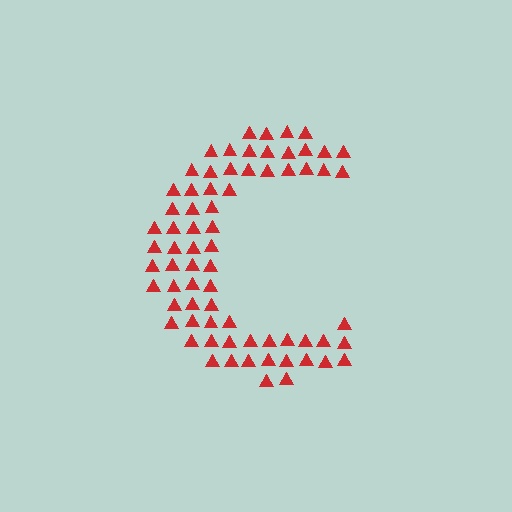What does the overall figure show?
The overall figure shows the letter C.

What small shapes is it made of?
It is made of small triangles.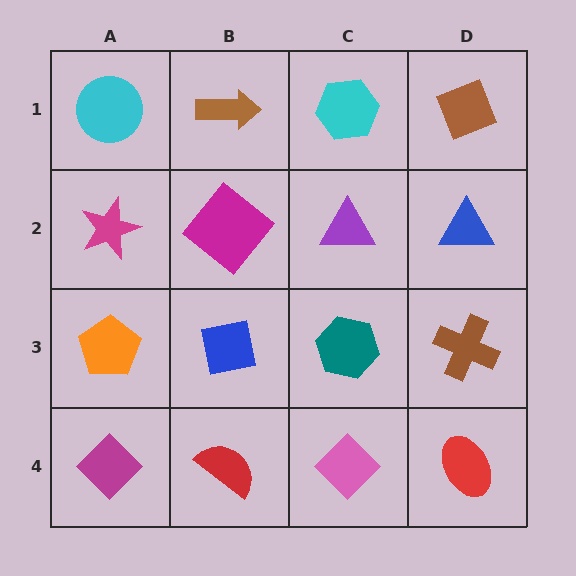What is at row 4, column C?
A pink diamond.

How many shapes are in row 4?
4 shapes.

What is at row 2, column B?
A magenta diamond.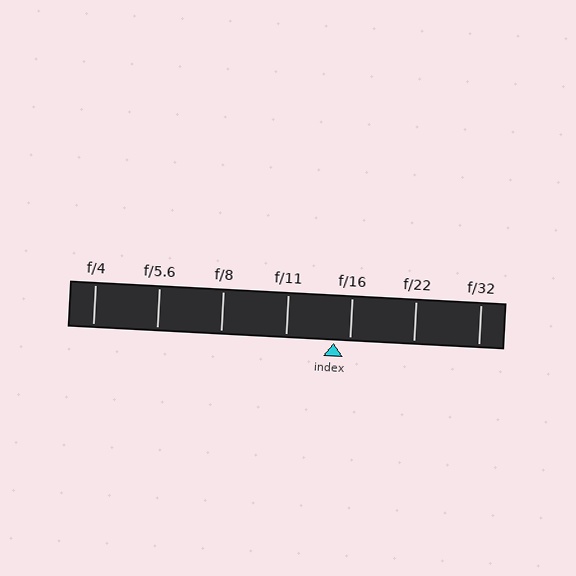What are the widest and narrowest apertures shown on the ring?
The widest aperture shown is f/4 and the narrowest is f/32.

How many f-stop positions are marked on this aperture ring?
There are 7 f-stop positions marked.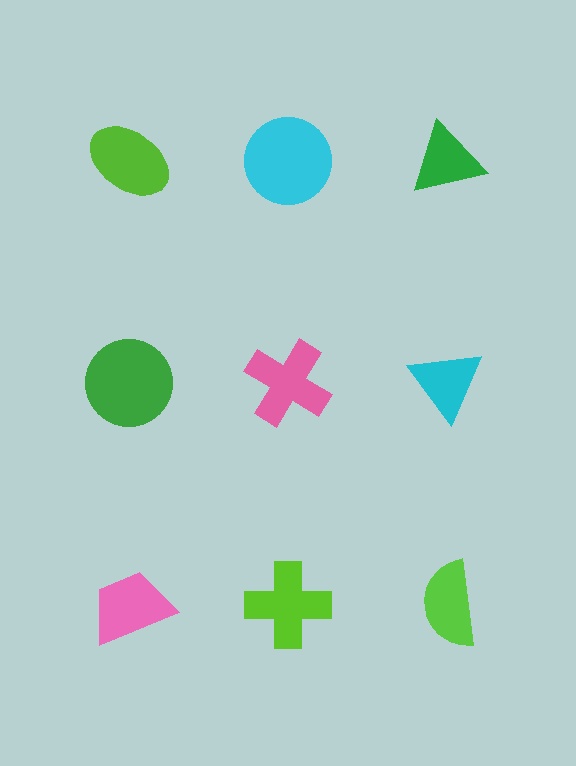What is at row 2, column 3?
A cyan triangle.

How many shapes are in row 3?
3 shapes.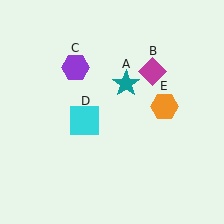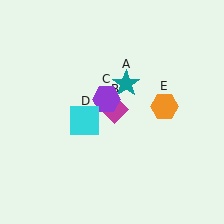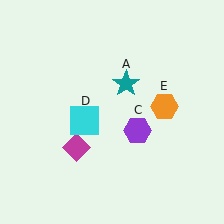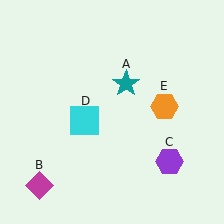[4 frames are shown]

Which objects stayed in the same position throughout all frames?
Teal star (object A) and cyan square (object D) and orange hexagon (object E) remained stationary.